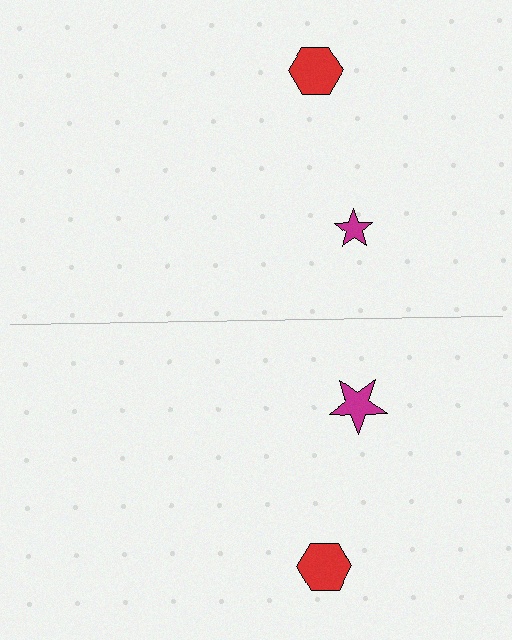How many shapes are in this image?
There are 4 shapes in this image.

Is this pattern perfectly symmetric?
No, the pattern is not perfectly symmetric. The magenta star on the bottom side has a different size than its mirror counterpart.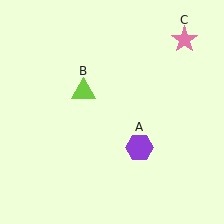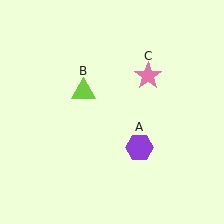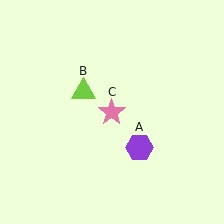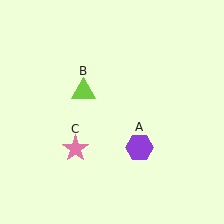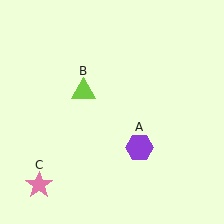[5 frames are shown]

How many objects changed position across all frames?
1 object changed position: pink star (object C).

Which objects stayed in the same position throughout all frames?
Purple hexagon (object A) and lime triangle (object B) remained stationary.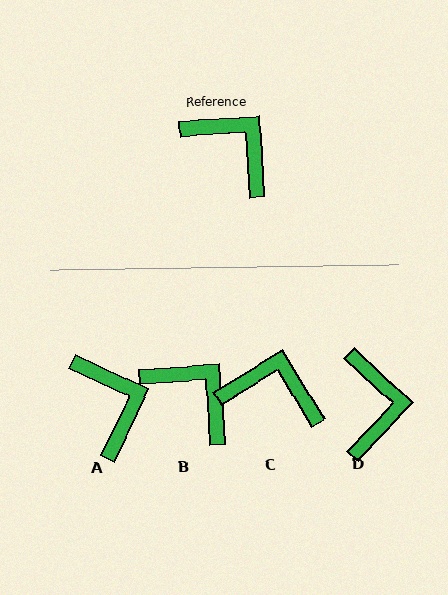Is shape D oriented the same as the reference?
No, it is off by about 47 degrees.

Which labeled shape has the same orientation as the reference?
B.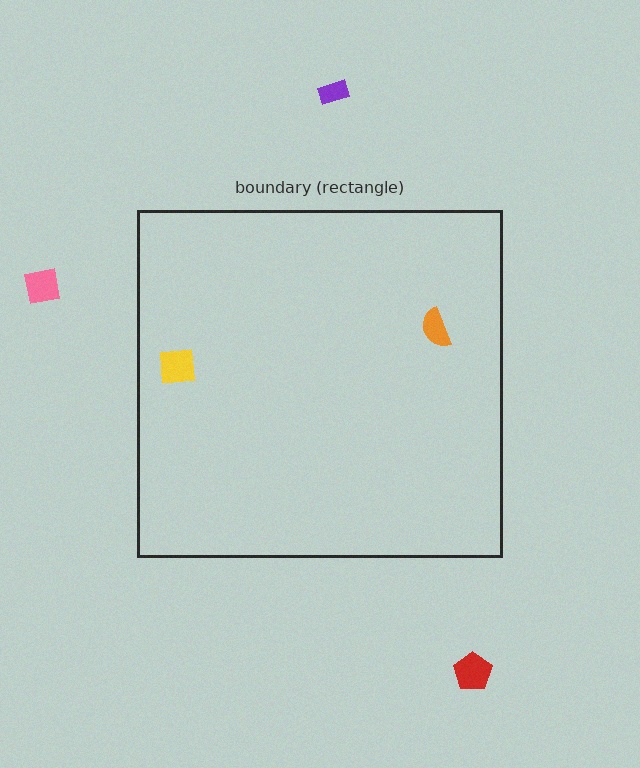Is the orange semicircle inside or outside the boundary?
Inside.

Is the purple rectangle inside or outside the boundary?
Outside.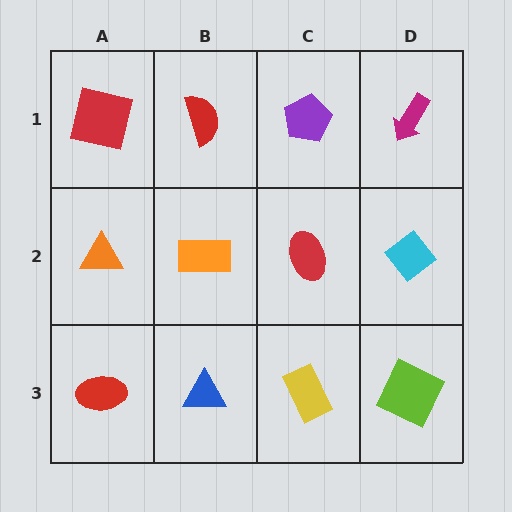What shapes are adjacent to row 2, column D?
A magenta arrow (row 1, column D), a lime square (row 3, column D), a red ellipse (row 2, column C).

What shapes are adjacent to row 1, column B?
An orange rectangle (row 2, column B), a red square (row 1, column A), a purple pentagon (row 1, column C).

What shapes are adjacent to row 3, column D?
A cyan diamond (row 2, column D), a yellow rectangle (row 3, column C).